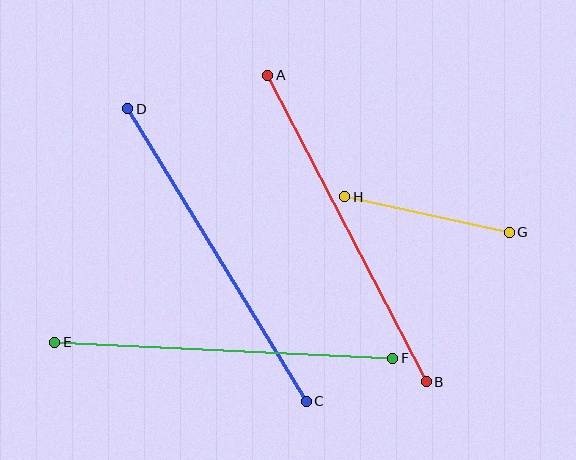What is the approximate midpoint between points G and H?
The midpoint is at approximately (427, 214) pixels.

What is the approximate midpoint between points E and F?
The midpoint is at approximately (224, 350) pixels.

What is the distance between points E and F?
The distance is approximately 338 pixels.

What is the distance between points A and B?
The distance is approximately 345 pixels.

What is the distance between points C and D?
The distance is approximately 343 pixels.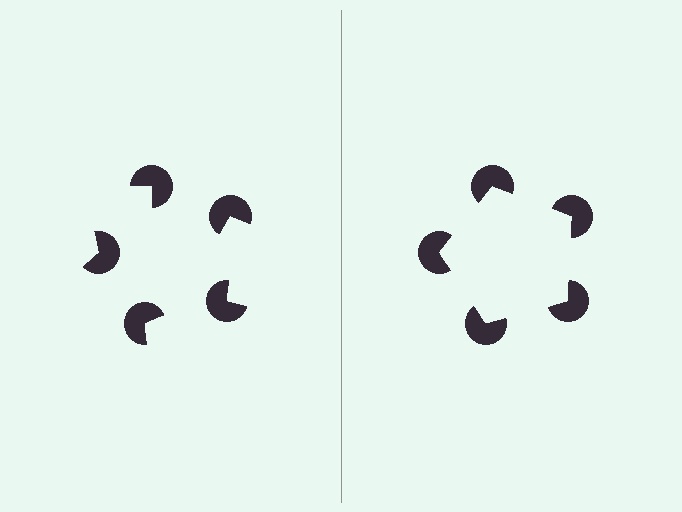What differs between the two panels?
The pac-man discs are positioned identically on both sides; only the wedge orientations differ. On the right they align to a pentagon; on the left they are misaligned.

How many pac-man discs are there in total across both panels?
10 — 5 on each side.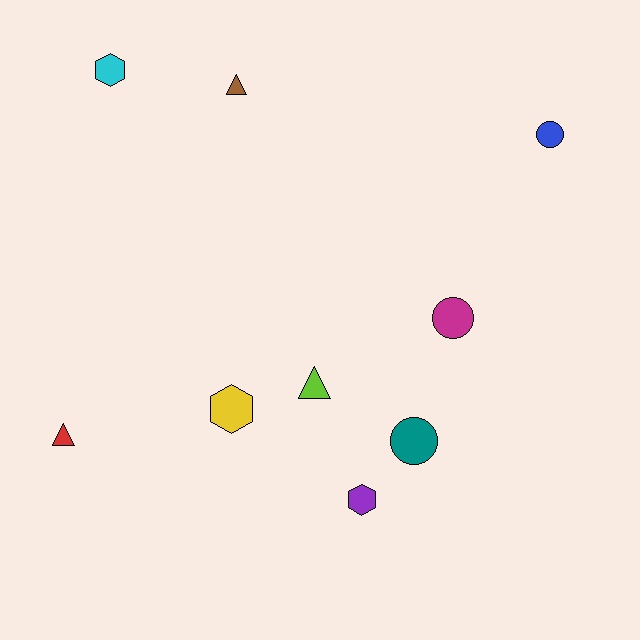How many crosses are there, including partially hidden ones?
There are no crosses.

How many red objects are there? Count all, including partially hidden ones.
There is 1 red object.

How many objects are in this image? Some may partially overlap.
There are 9 objects.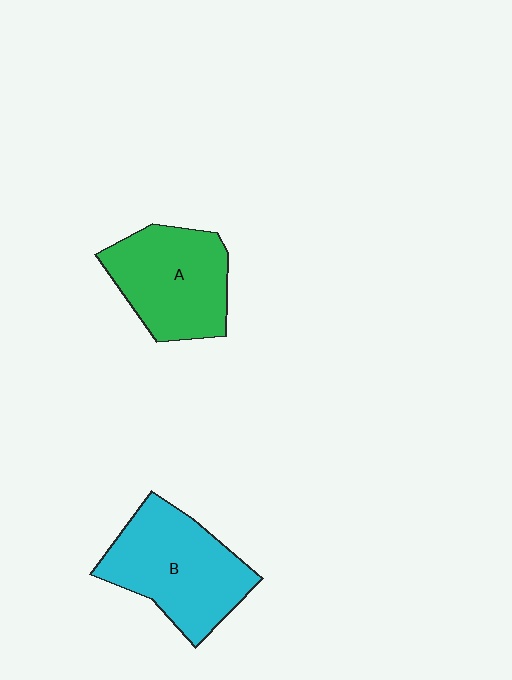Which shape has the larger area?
Shape B (cyan).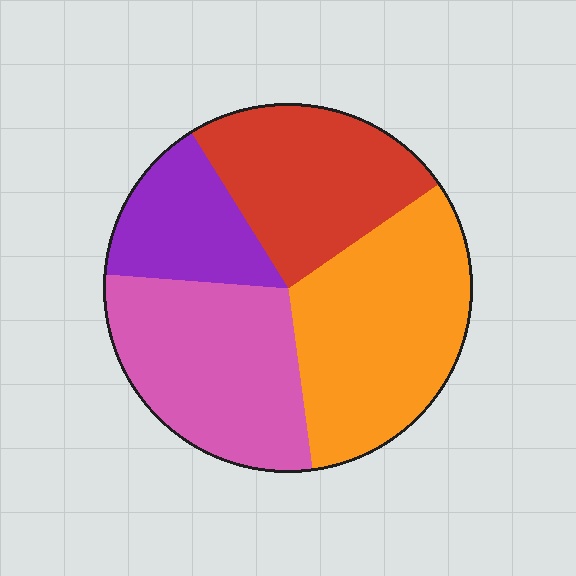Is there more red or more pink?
Pink.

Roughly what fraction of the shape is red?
Red covers roughly 25% of the shape.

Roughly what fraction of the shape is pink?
Pink takes up about one quarter (1/4) of the shape.